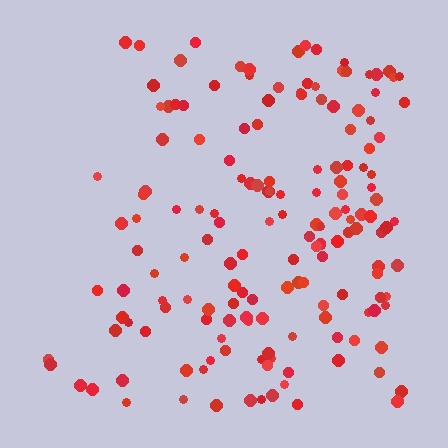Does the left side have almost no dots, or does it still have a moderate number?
Still a moderate number, just noticeably fewer than the right.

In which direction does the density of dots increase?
From left to right, with the right side densest.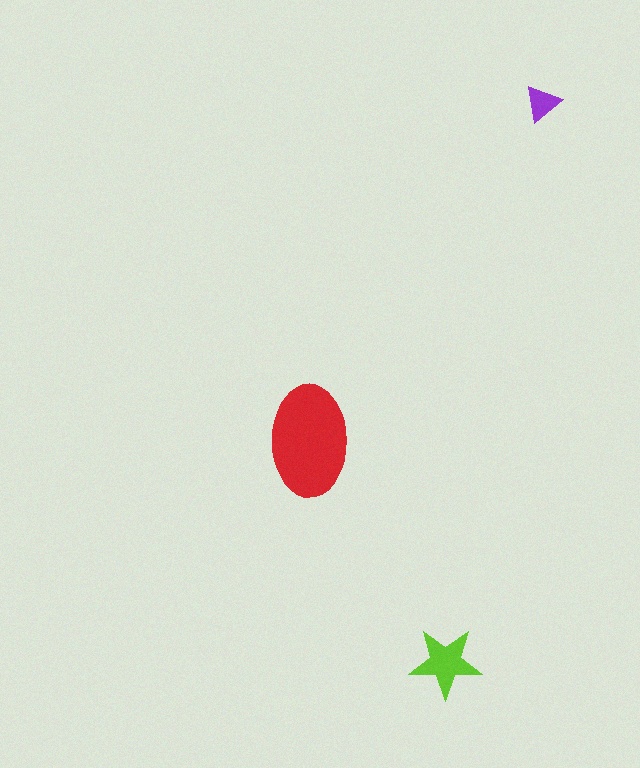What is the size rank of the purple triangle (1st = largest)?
3rd.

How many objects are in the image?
There are 3 objects in the image.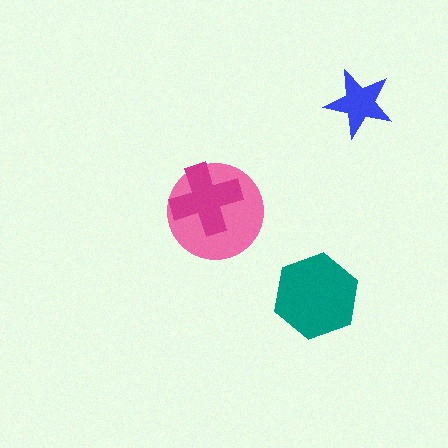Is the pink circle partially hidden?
Yes, it is partially covered by another shape.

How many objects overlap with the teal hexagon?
0 objects overlap with the teal hexagon.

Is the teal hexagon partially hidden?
No, no other shape covers it.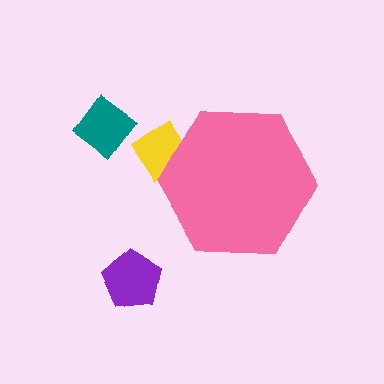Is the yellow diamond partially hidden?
Yes, the yellow diamond is partially hidden behind the pink hexagon.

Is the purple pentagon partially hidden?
No, the purple pentagon is fully visible.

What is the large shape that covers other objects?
A pink hexagon.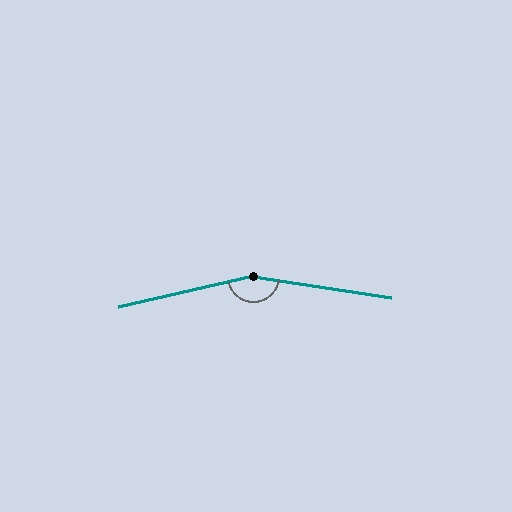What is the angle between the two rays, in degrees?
Approximately 158 degrees.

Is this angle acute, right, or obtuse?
It is obtuse.